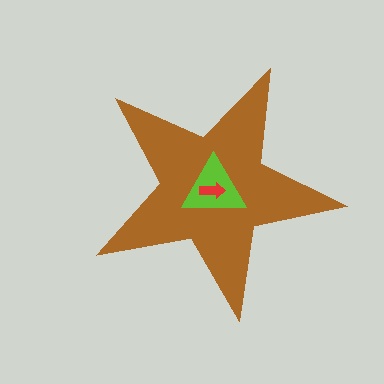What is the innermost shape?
The red arrow.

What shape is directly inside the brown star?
The lime triangle.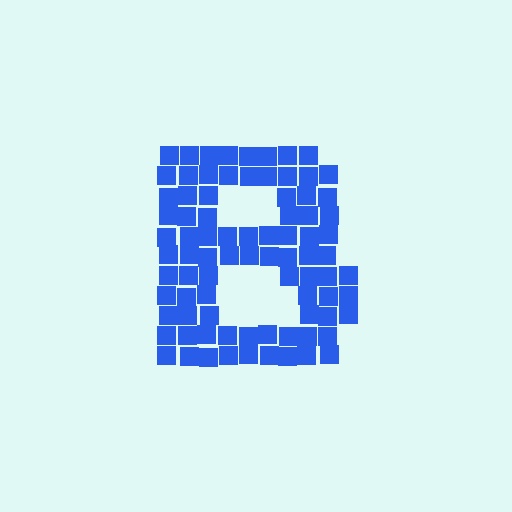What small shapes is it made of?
It is made of small squares.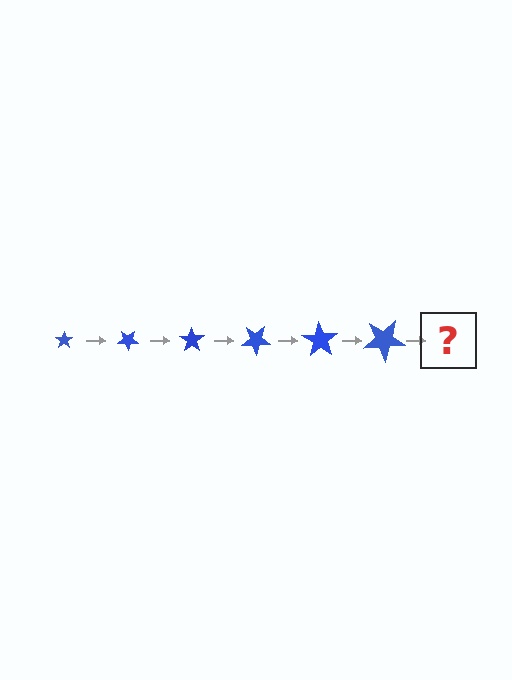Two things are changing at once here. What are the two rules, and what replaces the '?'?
The two rules are that the star grows larger each step and it rotates 35 degrees each step. The '?' should be a star, larger than the previous one and rotated 210 degrees from the start.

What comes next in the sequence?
The next element should be a star, larger than the previous one and rotated 210 degrees from the start.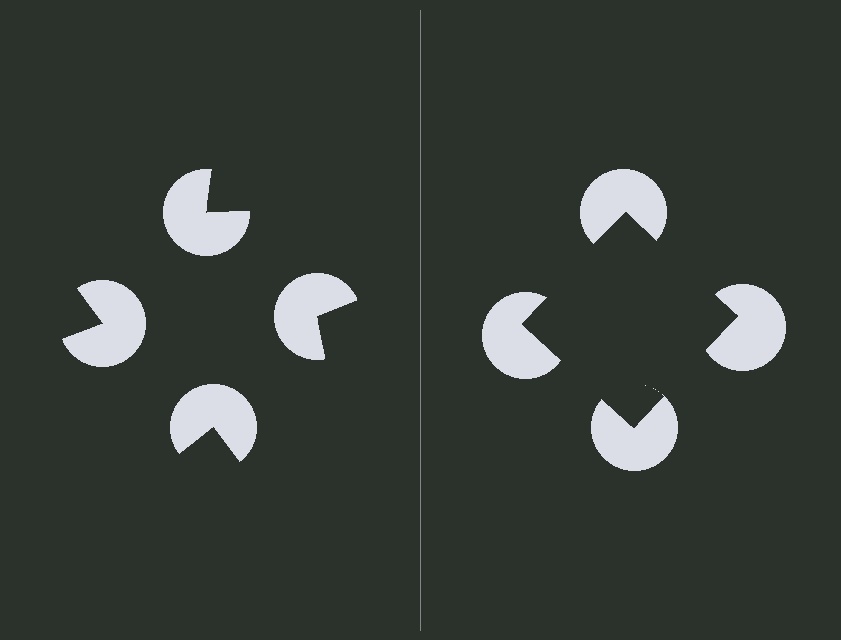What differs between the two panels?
The pac-man discs are positioned identically on both sides; only the wedge orientations differ. On the right they align to a square; on the left they are misaligned.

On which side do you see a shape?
An illusory square appears on the right side. On the left side the wedge cuts are rotated, so no coherent shape forms.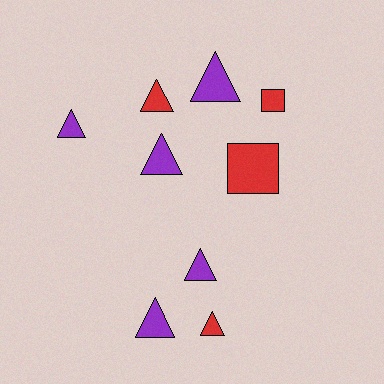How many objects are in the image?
There are 9 objects.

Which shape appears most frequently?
Triangle, with 7 objects.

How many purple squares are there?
There are no purple squares.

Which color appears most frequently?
Purple, with 5 objects.